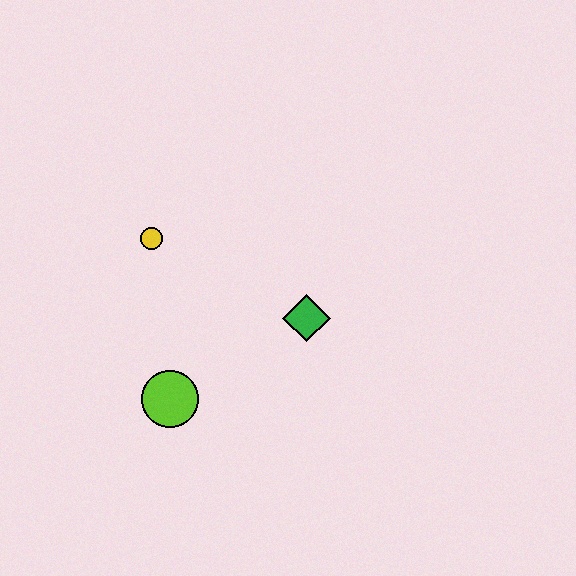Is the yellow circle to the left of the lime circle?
Yes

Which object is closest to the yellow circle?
The lime circle is closest to the yellow circle.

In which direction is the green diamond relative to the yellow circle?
The green diamond is to the right of the yellow circle.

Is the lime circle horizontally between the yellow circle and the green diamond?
Yes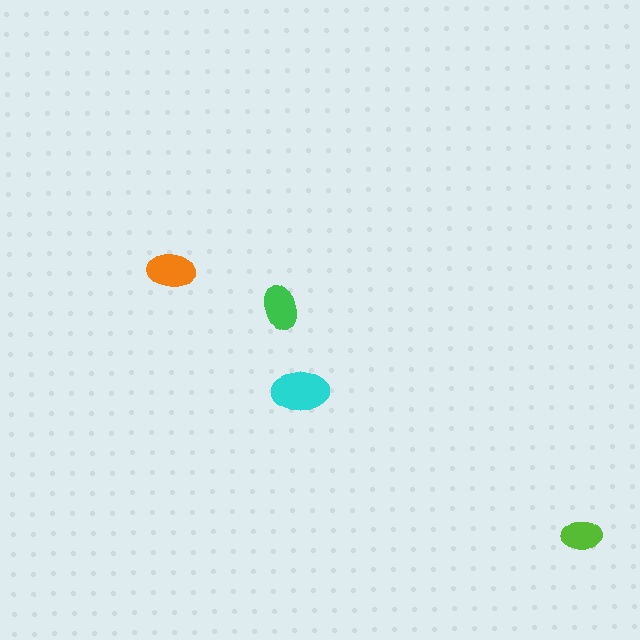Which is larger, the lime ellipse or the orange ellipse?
The orange one.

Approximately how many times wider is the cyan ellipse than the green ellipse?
About 1.5 times wider.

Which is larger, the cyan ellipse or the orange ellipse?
The cyan one.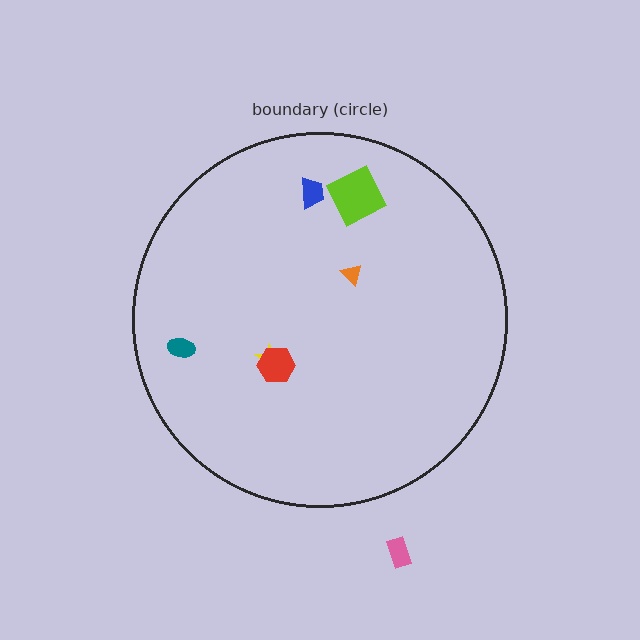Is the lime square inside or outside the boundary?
Inside.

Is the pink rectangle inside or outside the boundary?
Outside.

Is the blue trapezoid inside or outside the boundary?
Inside.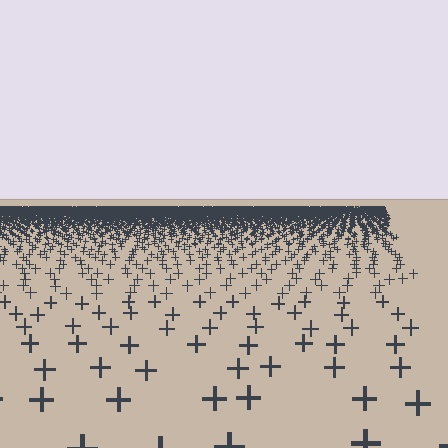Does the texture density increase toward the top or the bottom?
Density increases toward the top.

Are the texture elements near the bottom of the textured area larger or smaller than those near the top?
Larger. Near the bottom, elements are closer to the viewer and appear at a bigger on-screen size.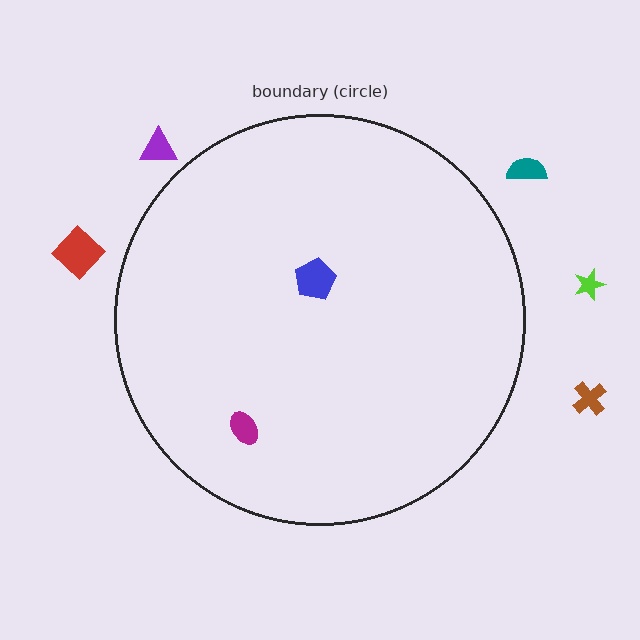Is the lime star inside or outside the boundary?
Outside.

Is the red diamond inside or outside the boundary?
Outside.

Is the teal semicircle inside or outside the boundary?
Outside.